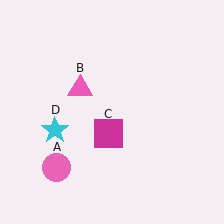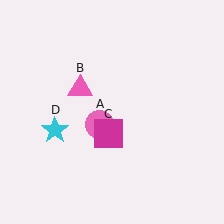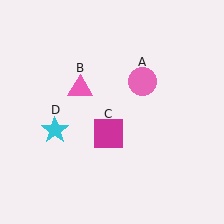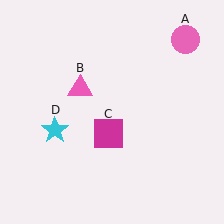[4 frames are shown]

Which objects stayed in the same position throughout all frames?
Pink triangle (object B) and magenta square (object C) and cyan star (object D) remained stationary.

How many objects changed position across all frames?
1 object changed position: pink circle (object A).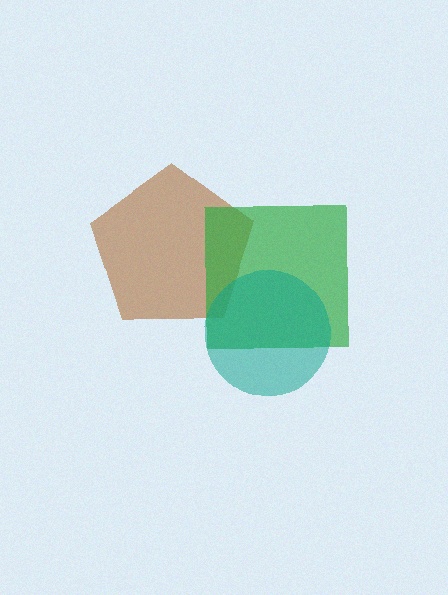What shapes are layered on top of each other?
The layered shapes are: a brown pentagon, a green square, a teal circle.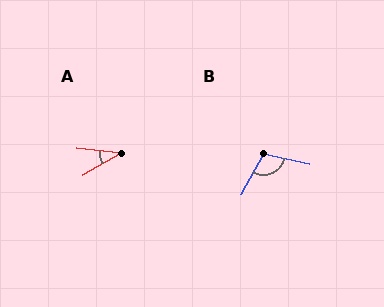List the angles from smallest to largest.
A (35°), B (107°).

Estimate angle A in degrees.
Approximately 35 degrees.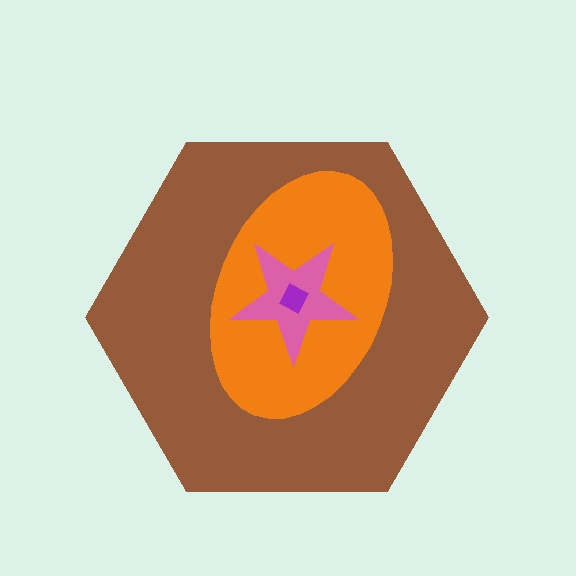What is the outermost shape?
The brown hexagon.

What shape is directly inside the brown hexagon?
The orange ellipse.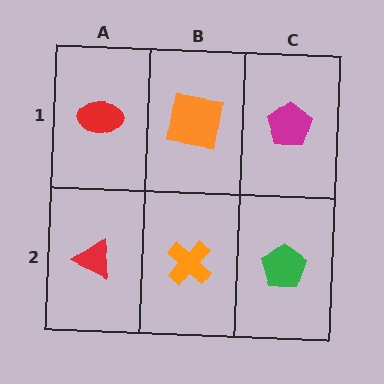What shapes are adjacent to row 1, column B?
An orange cross (row 2, column B), a red ellipse (row 1, column A), a magenta pentagon (row 1, column C).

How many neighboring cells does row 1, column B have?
3.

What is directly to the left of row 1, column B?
A red ellipse.